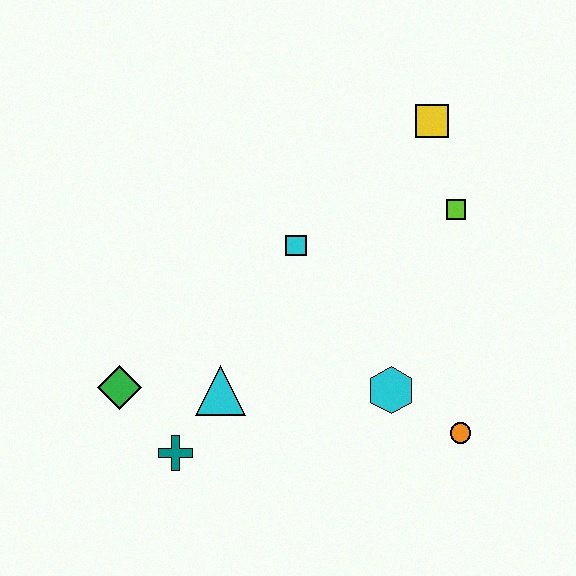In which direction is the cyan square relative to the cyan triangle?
The cyan square is above the cyan triangle.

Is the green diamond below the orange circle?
No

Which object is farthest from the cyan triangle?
The yellow square is farthest from the cyan triangle.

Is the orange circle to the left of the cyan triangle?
No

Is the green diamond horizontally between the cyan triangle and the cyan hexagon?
No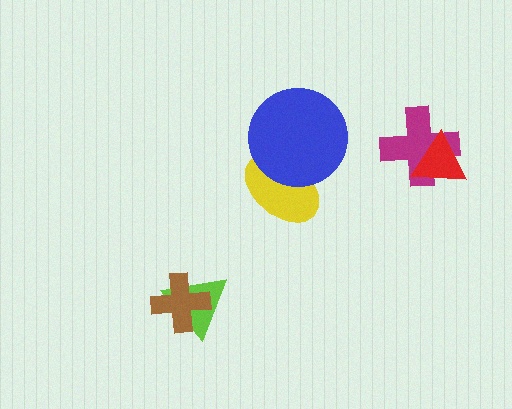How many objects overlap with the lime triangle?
1 object overlaps with the lime triangle.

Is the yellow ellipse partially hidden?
Yes, it is partially covered by another shape.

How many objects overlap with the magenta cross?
1 object overlaps with the magenta cross.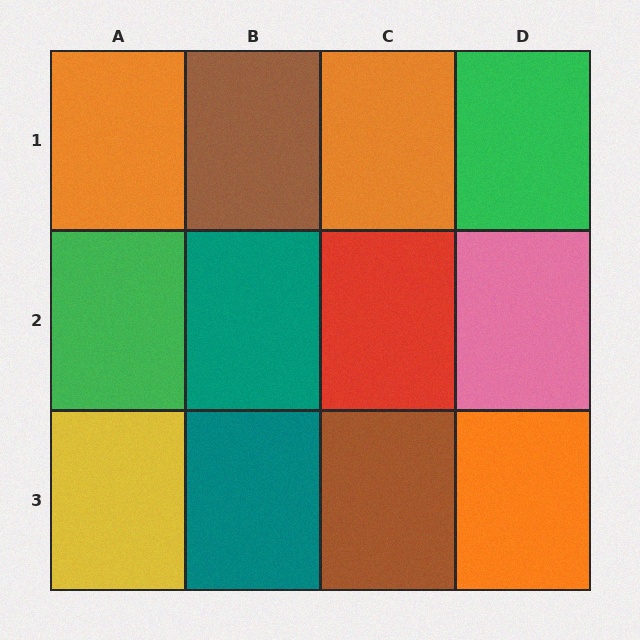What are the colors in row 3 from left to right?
Yellow, teal, brown, orange.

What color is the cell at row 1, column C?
Orange.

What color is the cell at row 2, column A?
Green.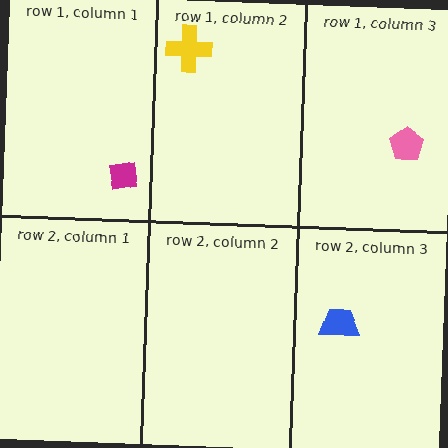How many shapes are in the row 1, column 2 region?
1.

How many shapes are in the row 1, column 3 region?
1.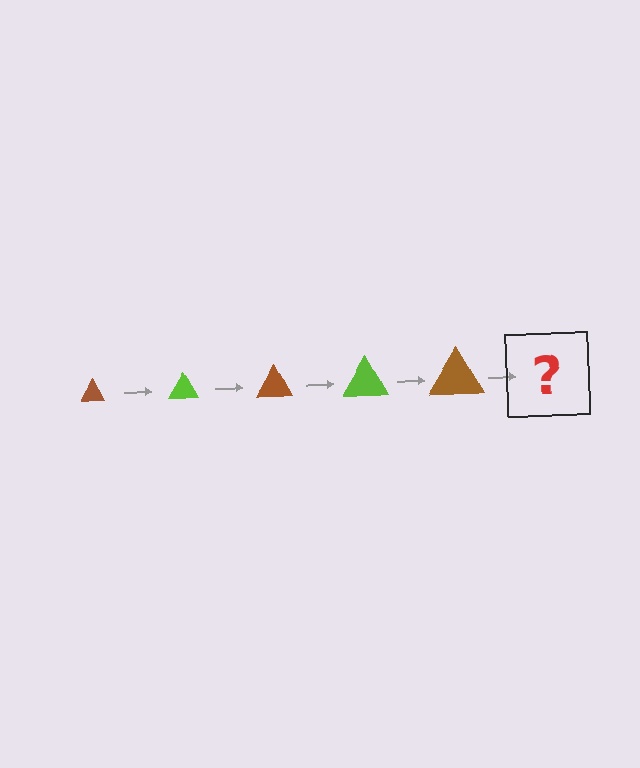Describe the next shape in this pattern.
It should be a lime triangle, larger than the previous one.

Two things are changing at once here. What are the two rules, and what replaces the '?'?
The two rules are that the triangle grows larger each step and the color cycles through brown and lime. The '?' should be a lime triangle, larger than the previous one.